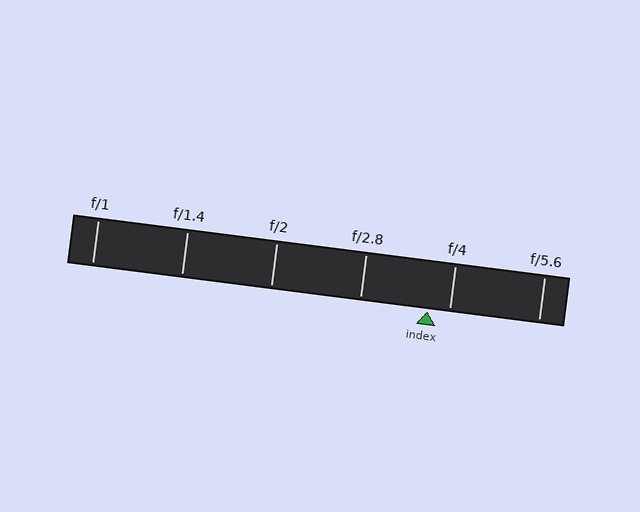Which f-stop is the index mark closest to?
The index mark is closest to f/4.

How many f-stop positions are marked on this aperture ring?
There are 6 f-stop positions marked.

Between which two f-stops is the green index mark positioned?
The index mark is between f/2.8 and f/4.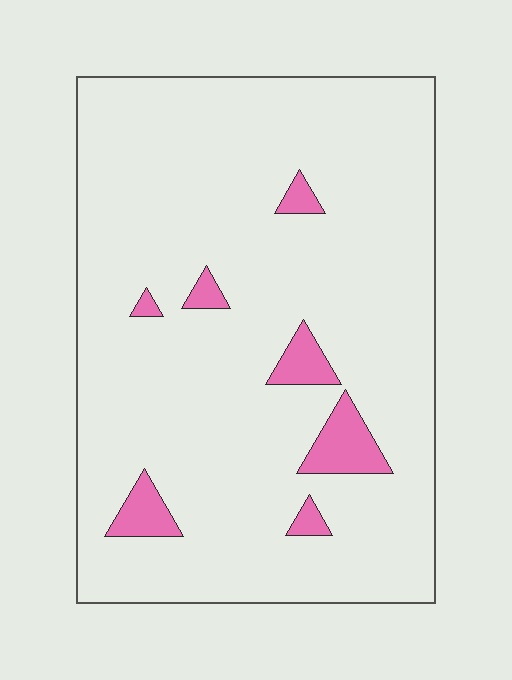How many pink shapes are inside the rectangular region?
7.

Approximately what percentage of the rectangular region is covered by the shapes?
Approximately 5%.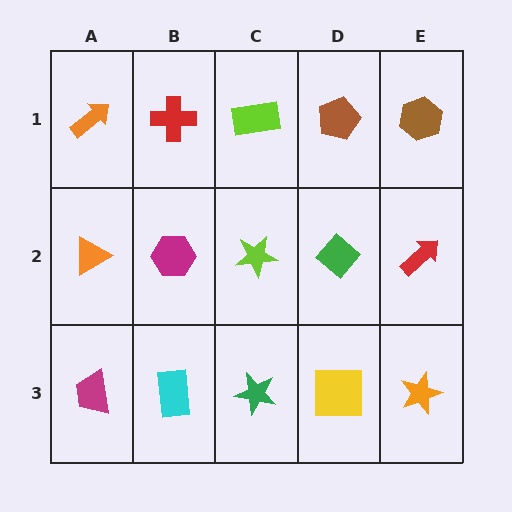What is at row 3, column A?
A magenta trapezoid.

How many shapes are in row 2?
5 shapes.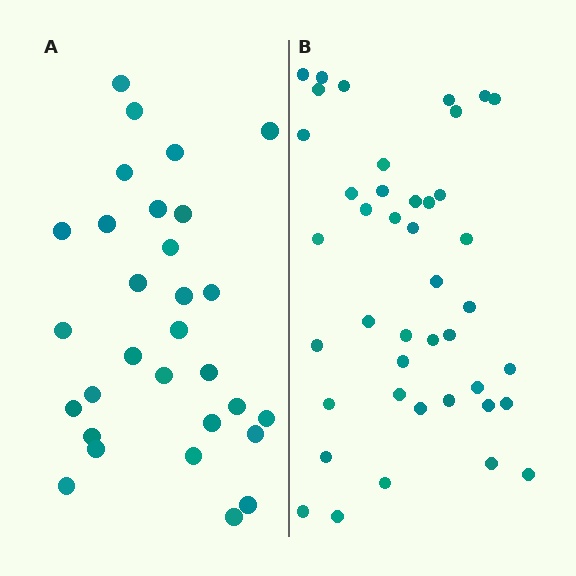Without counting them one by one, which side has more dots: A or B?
Region B (the right region) has more dots.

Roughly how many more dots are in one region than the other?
Region B has roughly 12 or so more dots than region A.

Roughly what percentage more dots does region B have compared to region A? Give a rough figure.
About 40% more.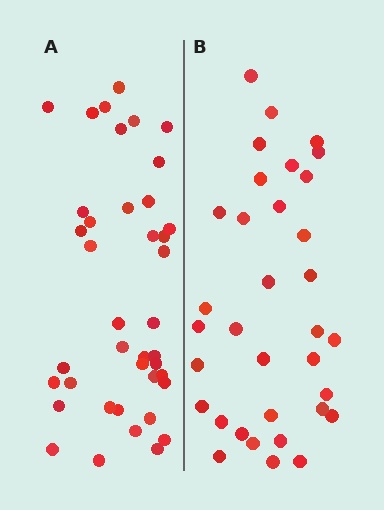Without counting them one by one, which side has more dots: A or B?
Region A (the left region) has more dots.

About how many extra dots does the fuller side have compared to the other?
Region A has about 6 more dots than region B.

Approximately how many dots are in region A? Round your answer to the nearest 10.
About 40 dots.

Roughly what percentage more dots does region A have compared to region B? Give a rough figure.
About 20% more.